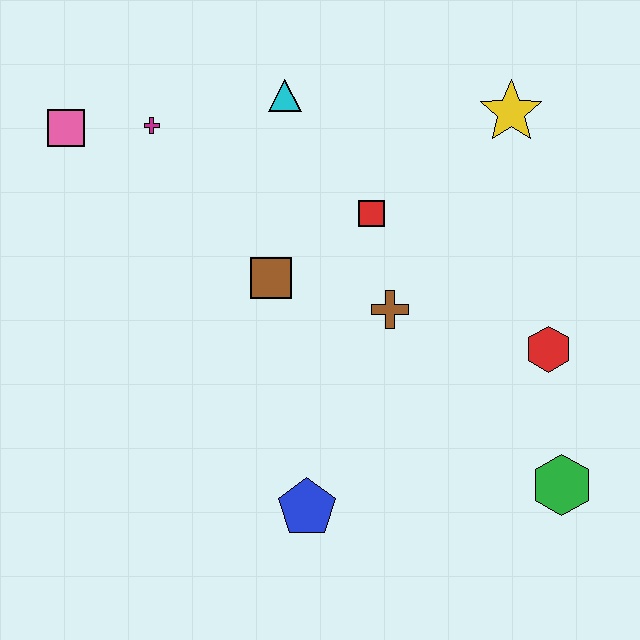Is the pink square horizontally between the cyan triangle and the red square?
No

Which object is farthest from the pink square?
The green hexagon is farthest from the pink square.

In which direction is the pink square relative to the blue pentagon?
The pink square is above the blue pentagon.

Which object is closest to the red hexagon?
The green hexagon is closest to the red hexagon.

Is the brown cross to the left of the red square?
No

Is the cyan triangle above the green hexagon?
Yes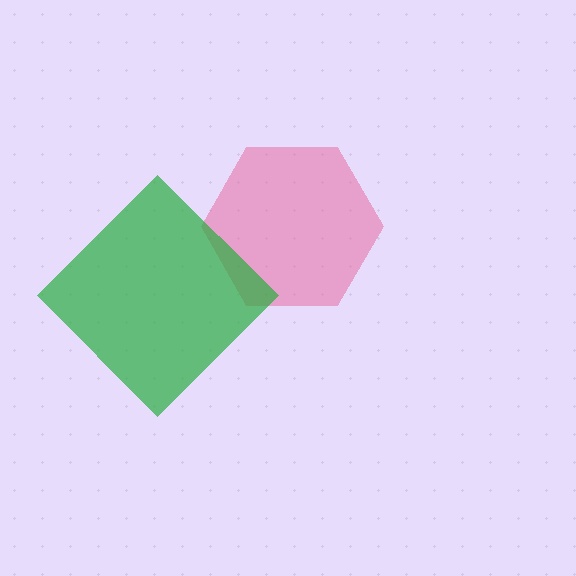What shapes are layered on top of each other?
The layered shapes are: a pink hexagon, a green diamond.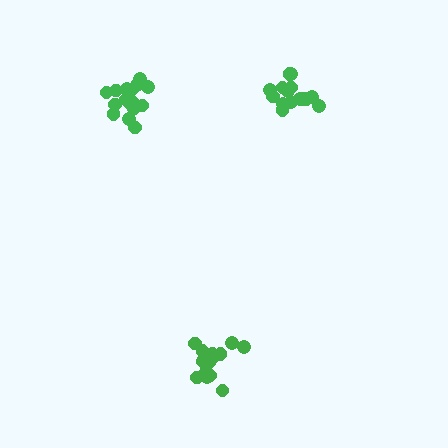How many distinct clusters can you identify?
There are 3 distinct clusters.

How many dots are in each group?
Group 1: 15 dots, Group 2: 16 dots, Group 3: 15 dots (46 total).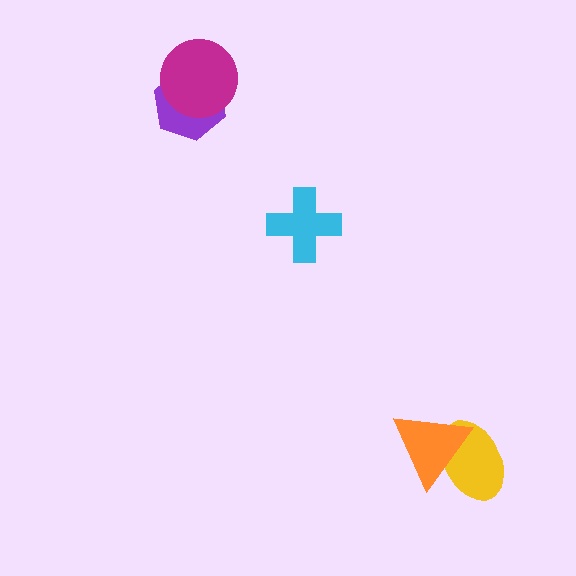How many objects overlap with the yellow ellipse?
1 object overlaps with the yellow ellipse.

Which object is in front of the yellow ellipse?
The orange triangle is in front of the yellow ellipse.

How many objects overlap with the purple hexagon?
1 object overlaps with the purple hexagon.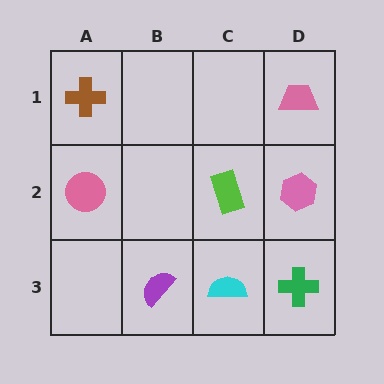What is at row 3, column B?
A purple semicircle.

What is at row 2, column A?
A pink circle.